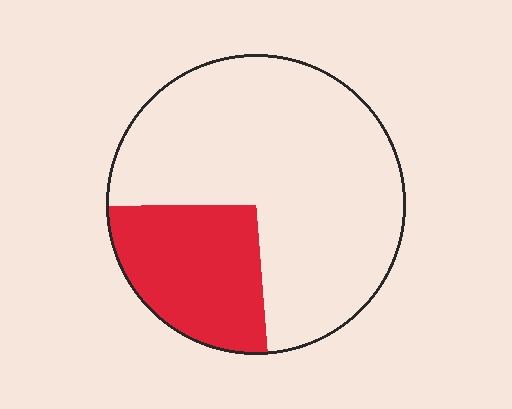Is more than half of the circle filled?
No.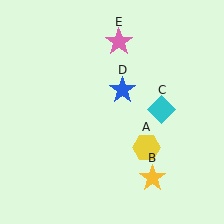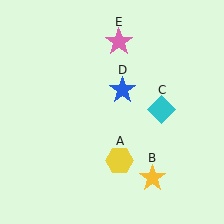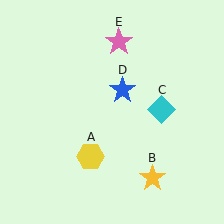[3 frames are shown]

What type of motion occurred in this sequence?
The yellow hexagon (object A) rotated clockwise around the center of the scene.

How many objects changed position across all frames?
1 object changed position: yellow hexagon (object A).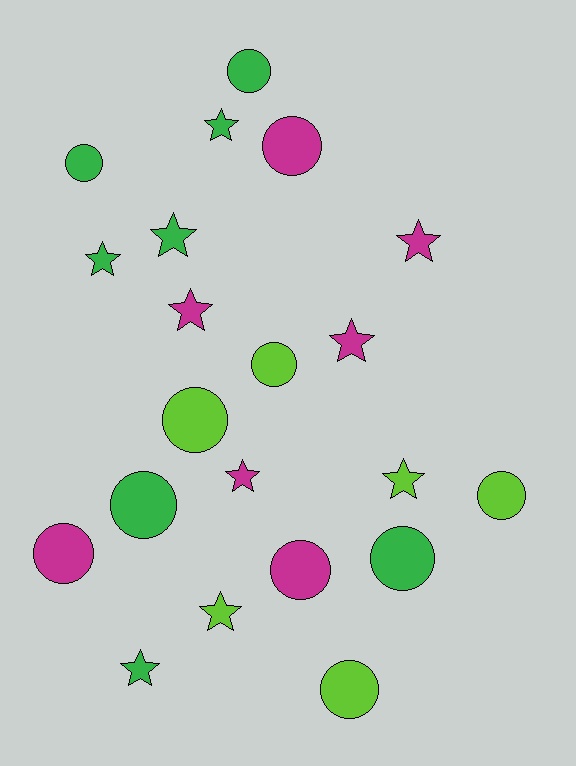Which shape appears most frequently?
Circle, with 11 objects.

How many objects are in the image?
There are 21 objects.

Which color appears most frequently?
Green, with 8 objects.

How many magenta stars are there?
There are 4 magenta stars.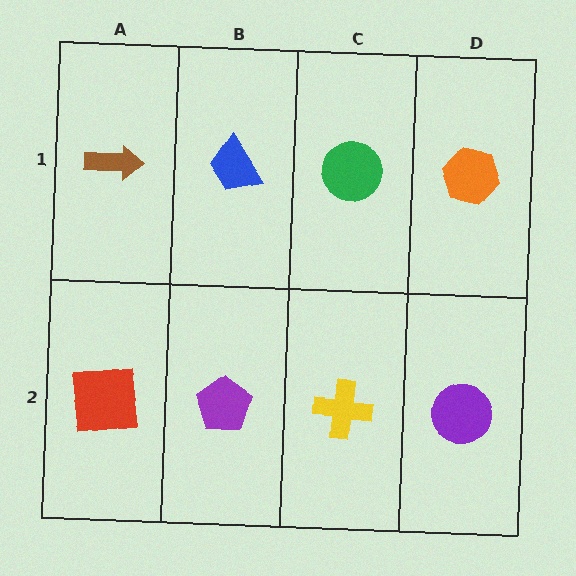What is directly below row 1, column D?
A purple circle.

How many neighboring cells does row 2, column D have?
2.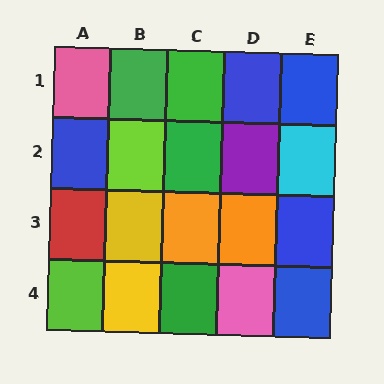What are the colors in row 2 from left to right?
Blue, lime, green, purple, cyan.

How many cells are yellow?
2 cells are yellow.